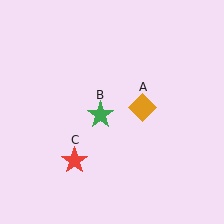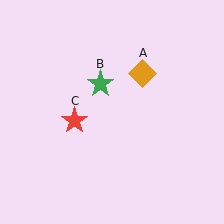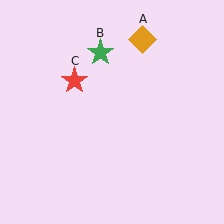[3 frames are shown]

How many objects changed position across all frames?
3 objects changed position: orange diamond (object A), green star (object B), red star (object C).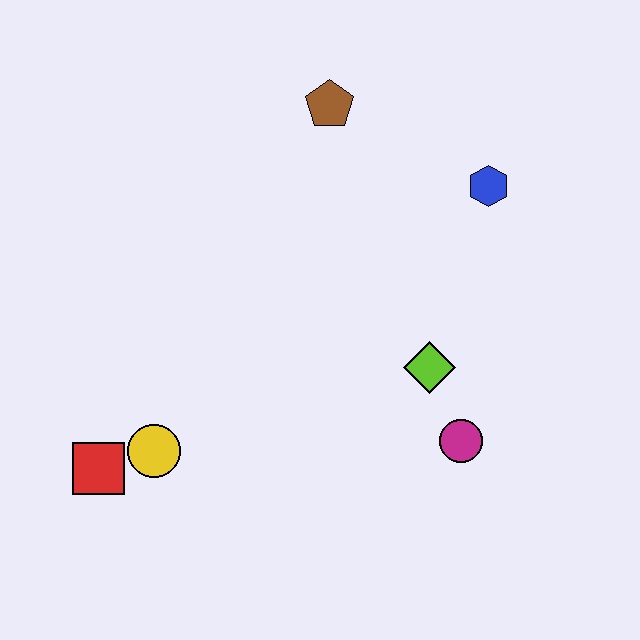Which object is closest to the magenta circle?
The lime diamond is closest to the magenta circle.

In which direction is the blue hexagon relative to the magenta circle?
The blue hexagon is above the magenta circle.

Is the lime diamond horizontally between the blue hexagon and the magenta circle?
No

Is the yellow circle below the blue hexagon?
Yes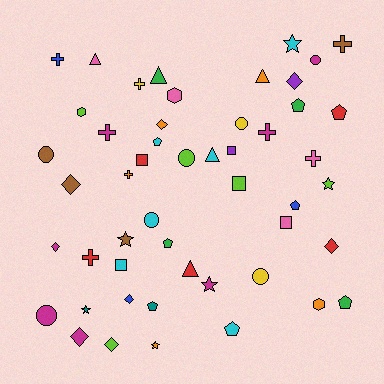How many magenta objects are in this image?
There are 7 magenta objects.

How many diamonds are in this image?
There are 8 diamonds.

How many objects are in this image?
There are 50 objects.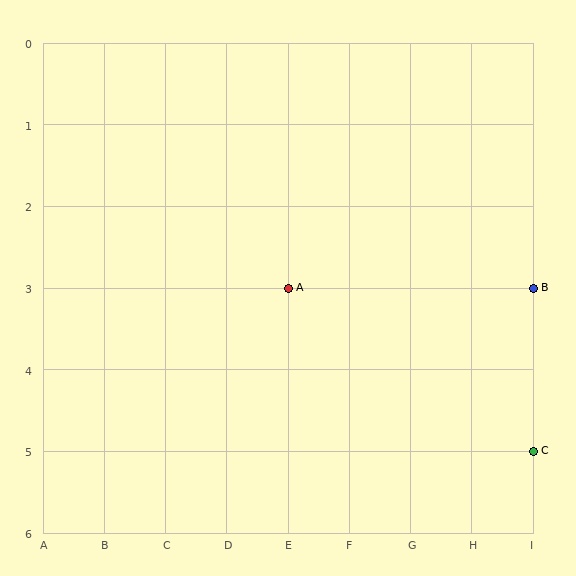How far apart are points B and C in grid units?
Points B and C are 2 rows apart.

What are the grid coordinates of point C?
Point C is at grid coordinates (I, 5).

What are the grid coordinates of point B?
Point B is at grid coordinates (I, 3).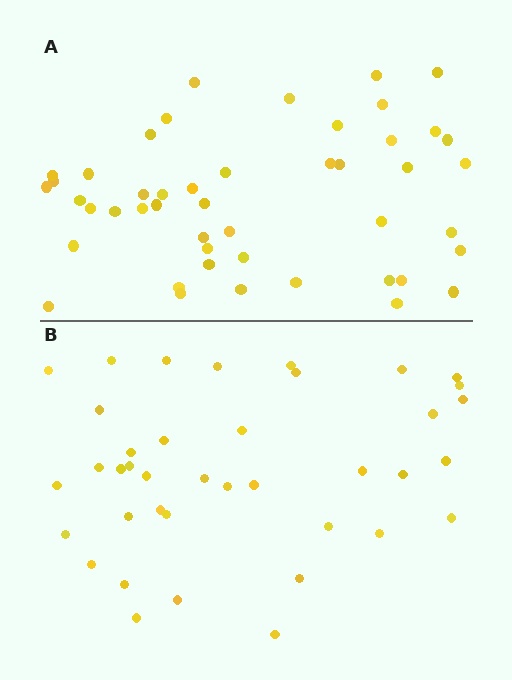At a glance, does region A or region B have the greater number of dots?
Region A (the top region) has more dots.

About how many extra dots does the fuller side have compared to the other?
Region A has roughly 8 or so more dots than region B.